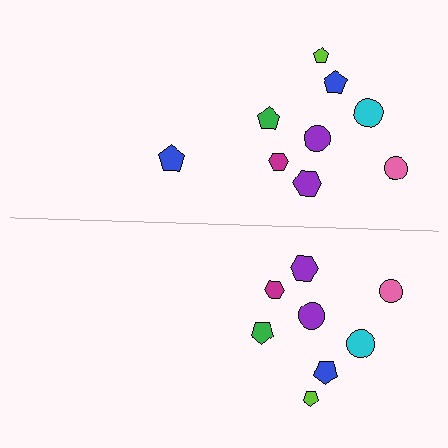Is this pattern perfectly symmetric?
No, the pattern is not perfectly symmetric. A blue pentagon is missing from the bottom side.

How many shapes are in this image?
There are 17 shapes in this image.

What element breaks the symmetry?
A blue pentagon is missing from the bottom side.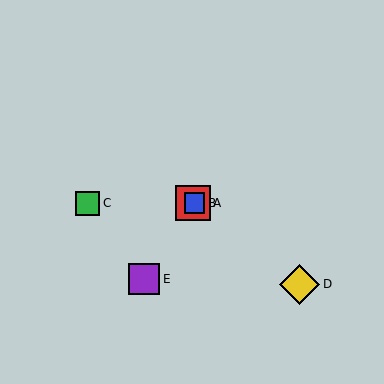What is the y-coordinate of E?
Object E is at y≈279.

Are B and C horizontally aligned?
Yes, both are at y≈203.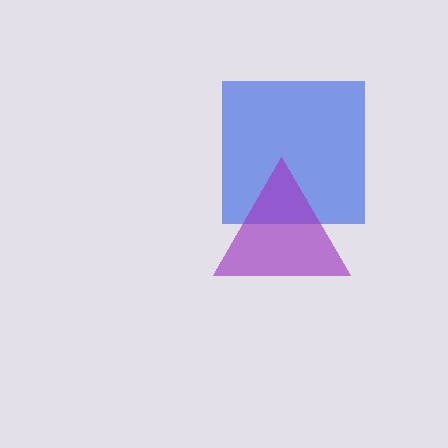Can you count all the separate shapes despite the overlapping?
Yes, there are 2 separate shapes.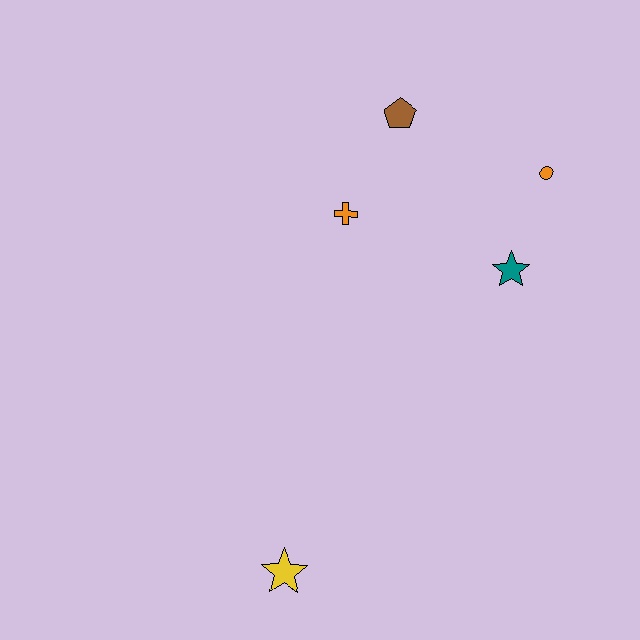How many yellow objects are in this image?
There is 1 yellow object.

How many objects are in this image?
There are 5 objects.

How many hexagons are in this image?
There are no hexagons.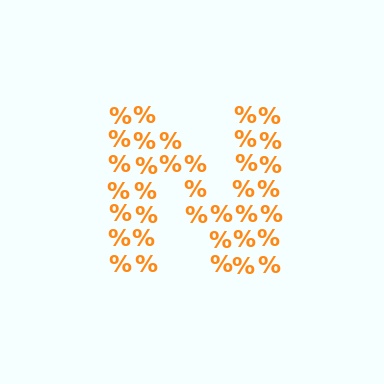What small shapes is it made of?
It is made of small percent signs.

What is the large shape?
The large shape is the letter N.